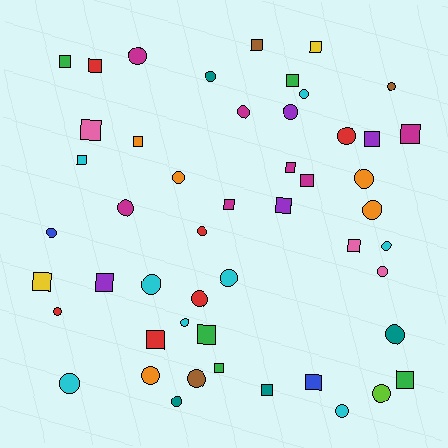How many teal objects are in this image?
There are 4 teal objects.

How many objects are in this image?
There are 50 objects.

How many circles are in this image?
There are 27 circles.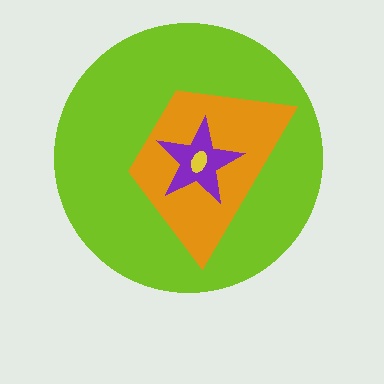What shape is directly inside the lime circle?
The orange trapezoid.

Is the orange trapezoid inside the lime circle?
Yes.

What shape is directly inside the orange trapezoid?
The purple star.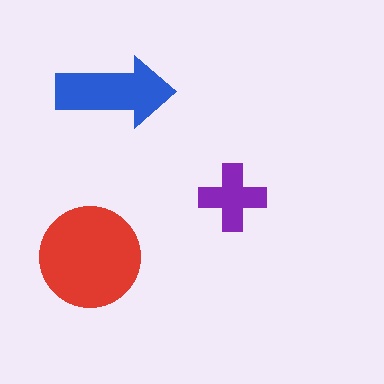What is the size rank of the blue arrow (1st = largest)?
2nd.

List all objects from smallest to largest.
The purple cross, the blue arrow, the red circle.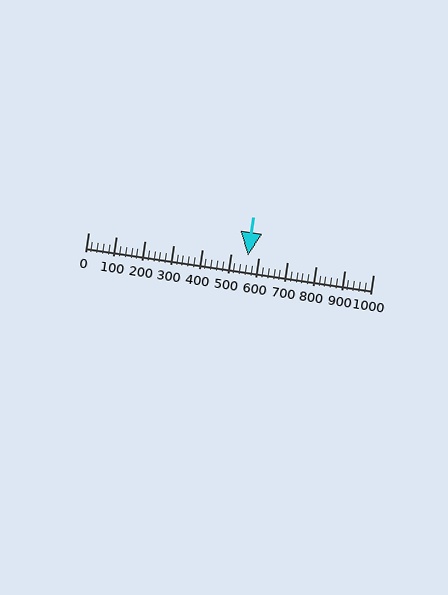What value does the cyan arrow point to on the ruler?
The cyan arrow points to approximately 560.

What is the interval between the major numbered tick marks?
The major tick marks are spaced 100 units apart.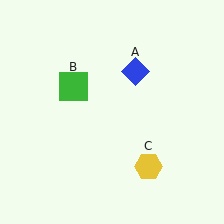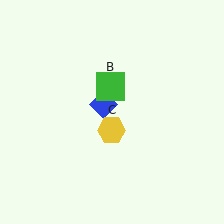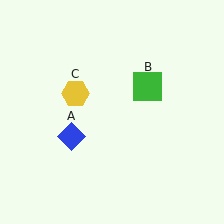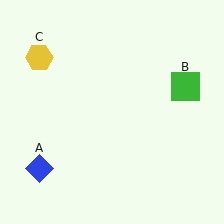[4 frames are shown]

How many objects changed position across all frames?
3 objects changed position: blue diamond (object A), green square (object B), yellow hexagon (object C).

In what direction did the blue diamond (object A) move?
The blue diamond (object A) moved down and to the left.